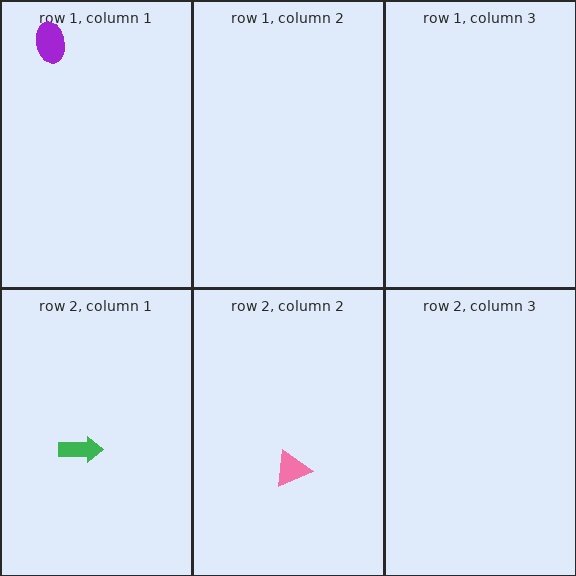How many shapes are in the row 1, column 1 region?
1.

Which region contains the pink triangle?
The row 2, column 2 region.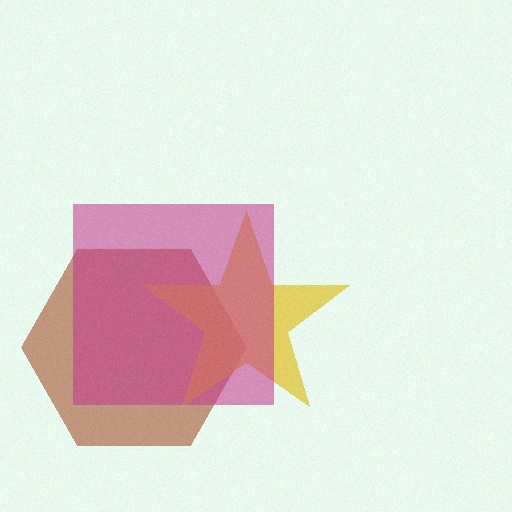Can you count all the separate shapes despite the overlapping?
Yes, there are 3 separate shapes.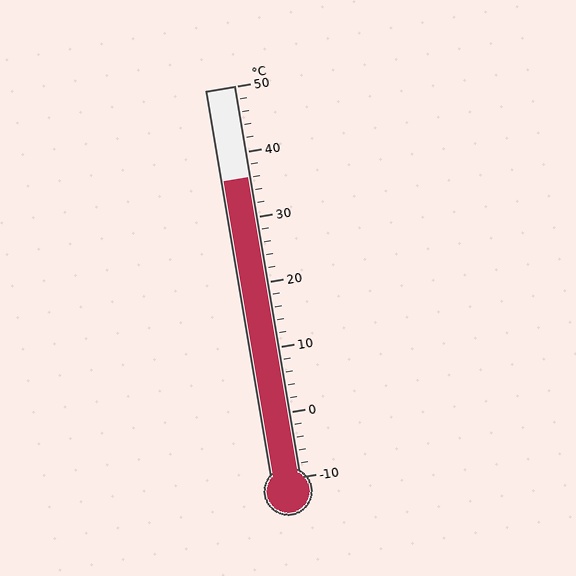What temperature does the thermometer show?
The thermometer shows approximately 36°C.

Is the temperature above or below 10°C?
The temperature is above 10°C.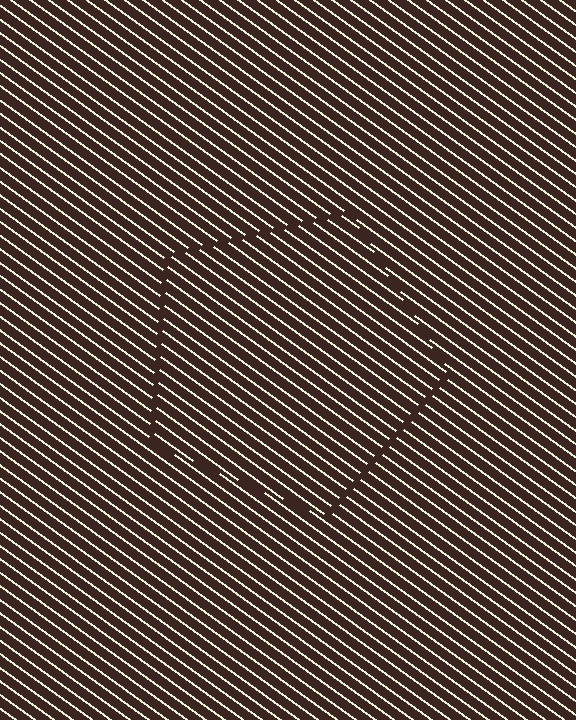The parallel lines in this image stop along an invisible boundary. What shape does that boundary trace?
An illusory pentagon. The interior of the shape contains the same grating, shifted by half a period — the contour is defined by the phase discontinuity where line-ends from the inner and outer gratings abut.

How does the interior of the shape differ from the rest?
The interior of the shape contains the same grating, shifted by half a period — the contour is defined by the phase discontinuity where line-ends from the inner and outer gratings abut.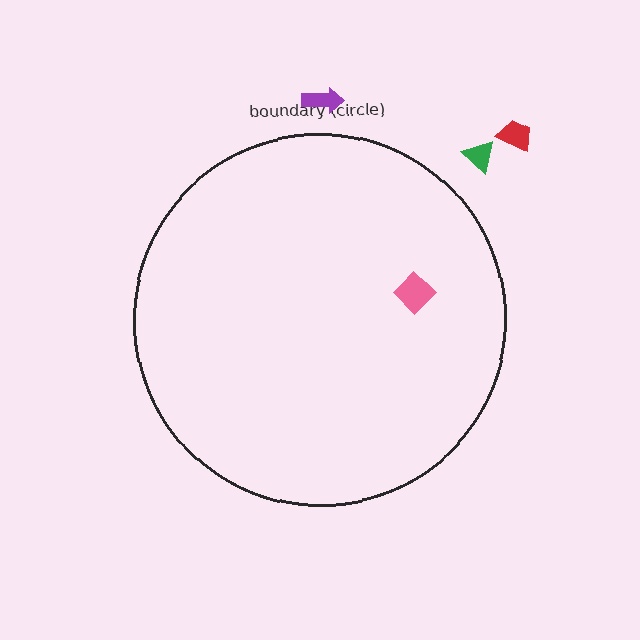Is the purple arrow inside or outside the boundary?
Outside.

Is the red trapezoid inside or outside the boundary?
Outside.